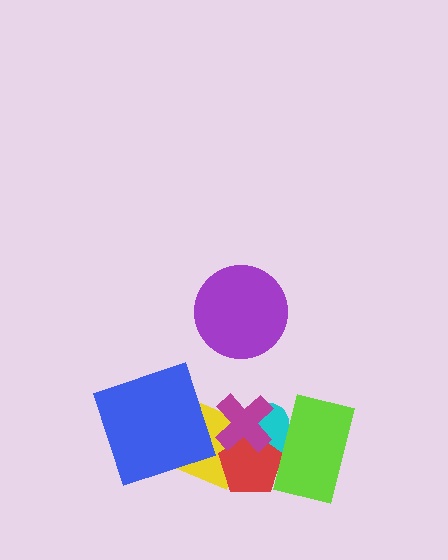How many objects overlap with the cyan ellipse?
4 objects overlap with the cyan ellipse.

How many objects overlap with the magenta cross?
3 objects overlap with the magenta cross.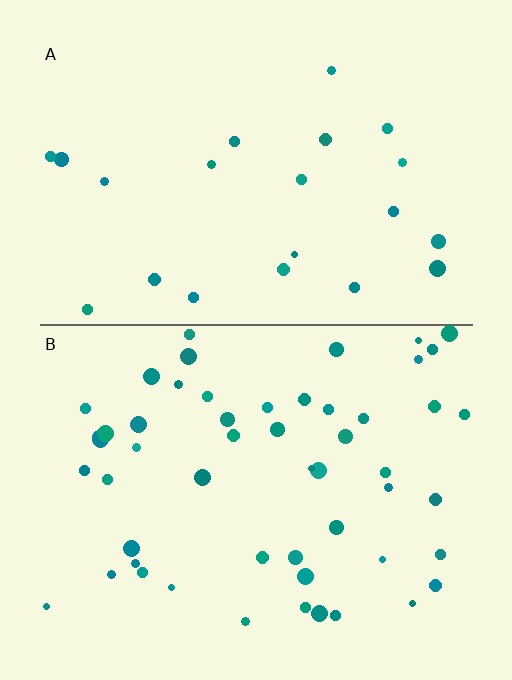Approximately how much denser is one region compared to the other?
Approximately 2.5× — region B over region A.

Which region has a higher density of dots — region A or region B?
B (the bottom).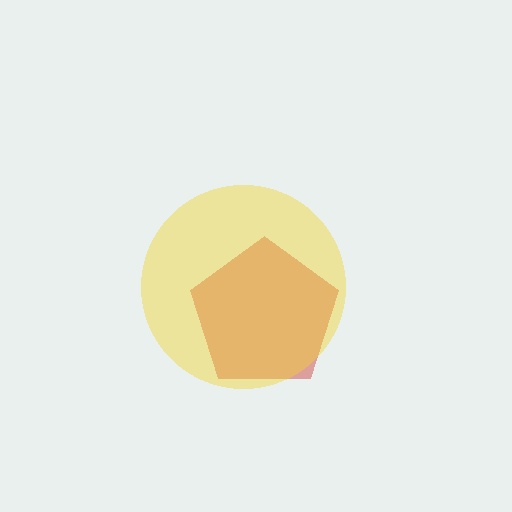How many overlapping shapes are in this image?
There are 2 overlapping shapes in the image.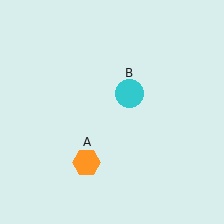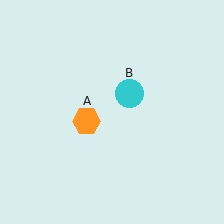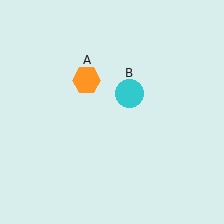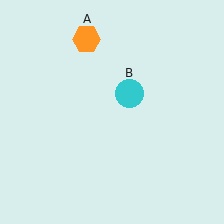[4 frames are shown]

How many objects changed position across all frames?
1 object changed position: orange hexagon (object A).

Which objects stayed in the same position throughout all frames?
Cyan circle (object B) remained stationary.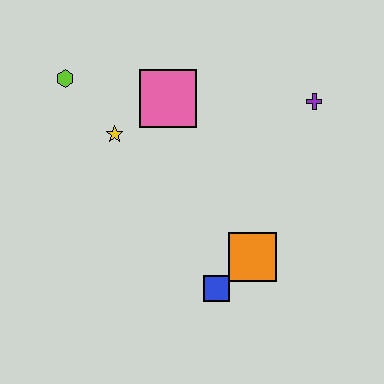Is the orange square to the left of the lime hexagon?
No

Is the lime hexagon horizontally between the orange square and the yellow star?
No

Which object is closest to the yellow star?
The pink square is closest to the yellow star.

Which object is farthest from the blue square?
The lime hexagon is farthest from the blue square.